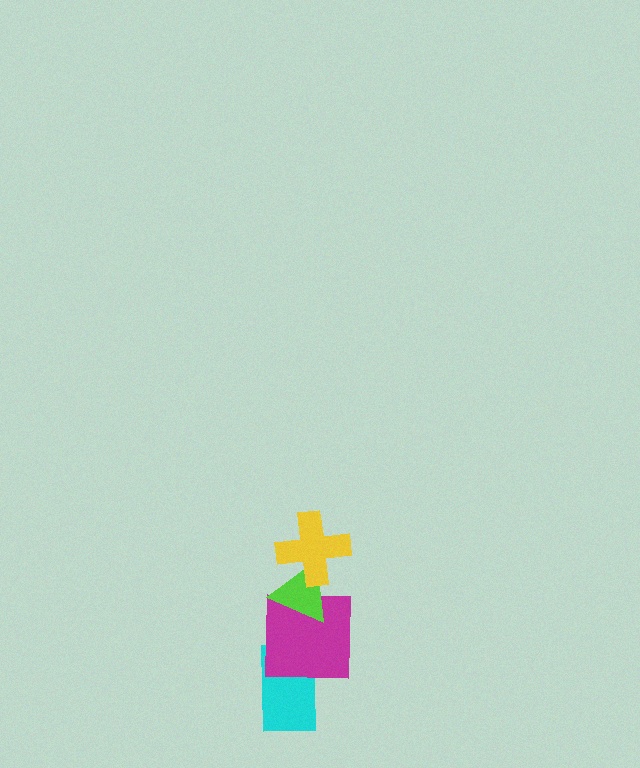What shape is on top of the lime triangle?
The yellow cross is on top of the lime triangle.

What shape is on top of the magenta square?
The lime triangle is on top of the magenta square.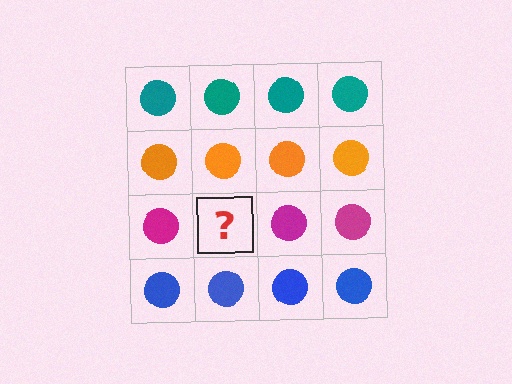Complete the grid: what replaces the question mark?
The question mark should be replaced with a magenta circle.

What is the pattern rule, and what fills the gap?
The rule is that each row has a consistent color. The gap should be filled with a magenta circle.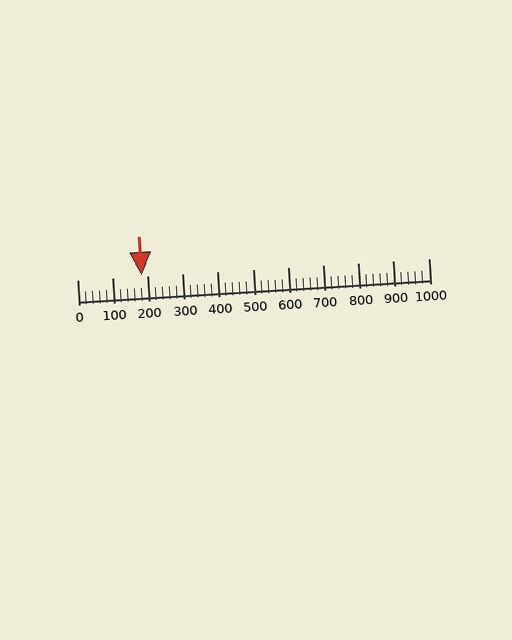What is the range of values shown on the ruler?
The ruler shows values from 0 to 1000.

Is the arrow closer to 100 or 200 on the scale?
The arrow is closer to 200.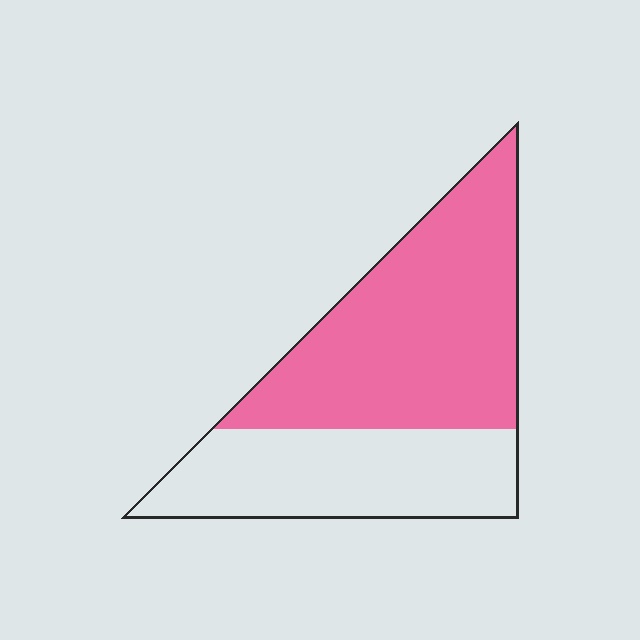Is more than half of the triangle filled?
Yes.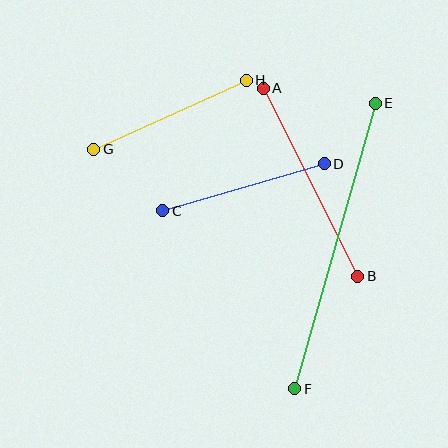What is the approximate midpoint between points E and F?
The midpoint is at approximately (335, 246) pixels.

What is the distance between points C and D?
The distance is approximately 168 pixels.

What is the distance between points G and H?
The distance is approximately 167 pixels.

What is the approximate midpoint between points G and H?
The midpoint is at approximately (170, 115) pixels.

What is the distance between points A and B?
The distance is approximately 211 pixels.